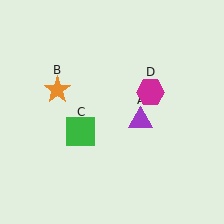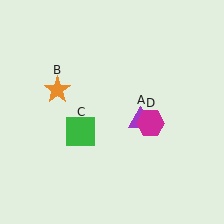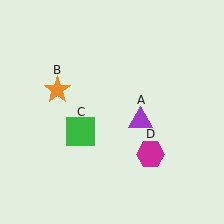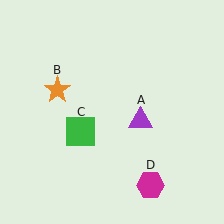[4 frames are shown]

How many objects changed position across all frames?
1 object changed position: magenta hexagon (object D).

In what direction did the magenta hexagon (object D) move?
The magenta hexagon (object D) moved down.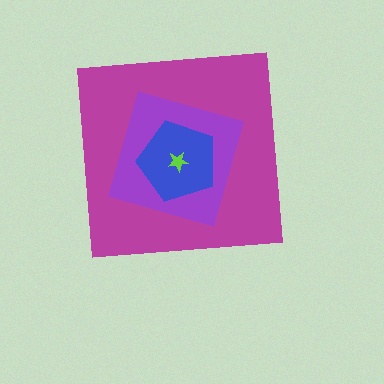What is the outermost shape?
The magenta square.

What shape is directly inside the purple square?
The blue pentagon.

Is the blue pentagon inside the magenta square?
Yes.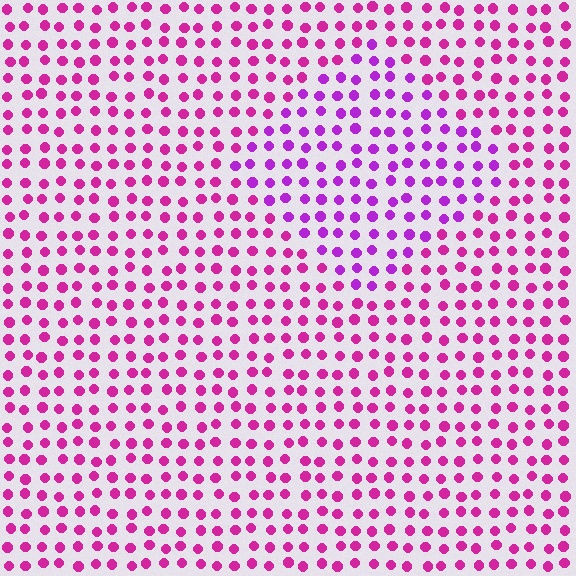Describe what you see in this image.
The image is filled with small magenta elements in a uniform arrangement. A diamond-shaped region is visible where the elements are tinted to a slightly different hue, forming a subtle color boundary.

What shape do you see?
I see a diamond.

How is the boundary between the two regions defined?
The boundary is defined purely by a slight shift in hue (about 29 degrees). Spacing, size, and orientation are identical on both sides.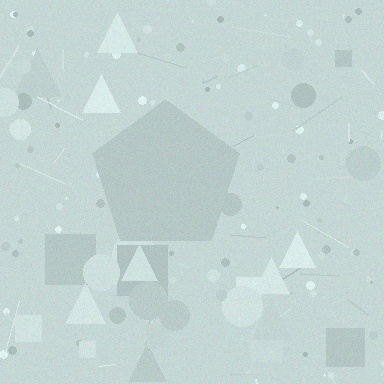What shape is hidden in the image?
A pentagon is hidden in the image.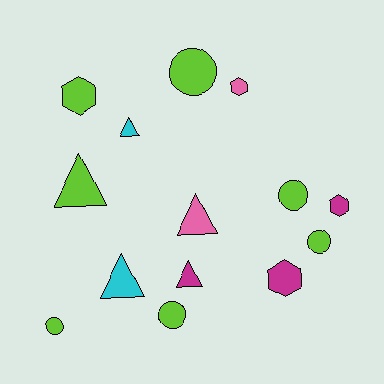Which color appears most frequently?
Lime, with 7 objects.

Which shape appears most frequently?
Triangle, with 5 objects.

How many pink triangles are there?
There is 1 pink triangle.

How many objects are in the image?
There are 14 objects.